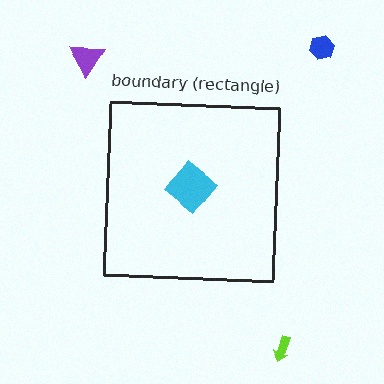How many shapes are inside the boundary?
1 inside, 3 outside.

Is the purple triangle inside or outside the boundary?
Outside.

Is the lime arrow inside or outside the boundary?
Outside.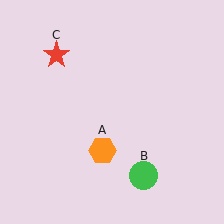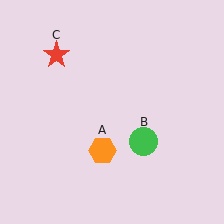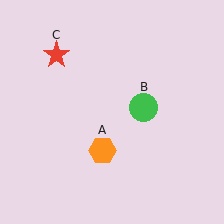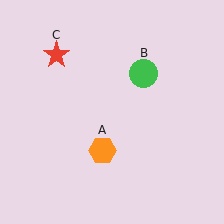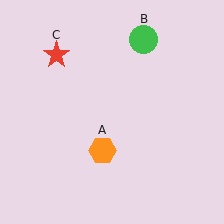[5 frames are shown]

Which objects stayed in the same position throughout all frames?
Orange hexagon (object A) and red star (object C) remained stationary.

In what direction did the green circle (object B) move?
The green circle (object B) moved up.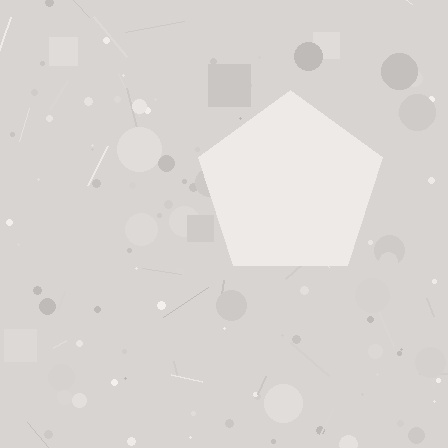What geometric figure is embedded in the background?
A pentagon is embedded in the background.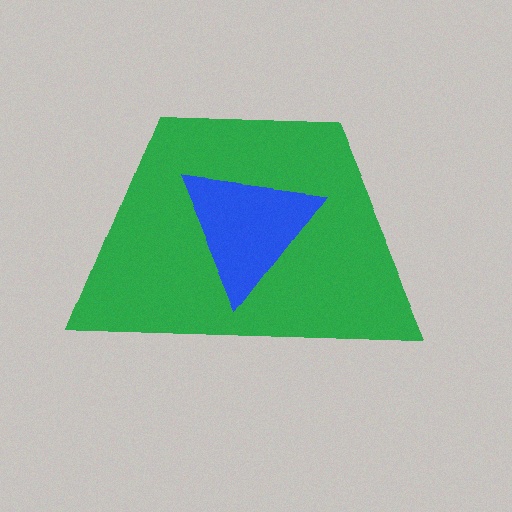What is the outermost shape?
The green trapezoid.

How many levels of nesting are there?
2.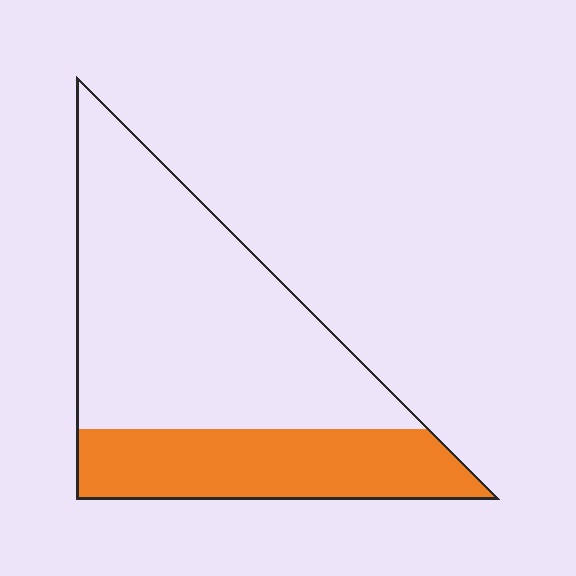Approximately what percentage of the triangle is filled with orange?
Approximately 30%.